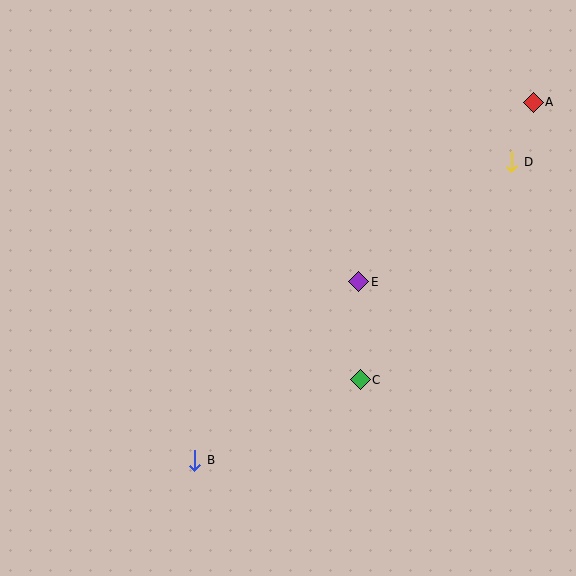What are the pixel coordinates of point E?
Point E is at (359, 282).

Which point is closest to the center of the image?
Point E at (359, 282) is closest to the center.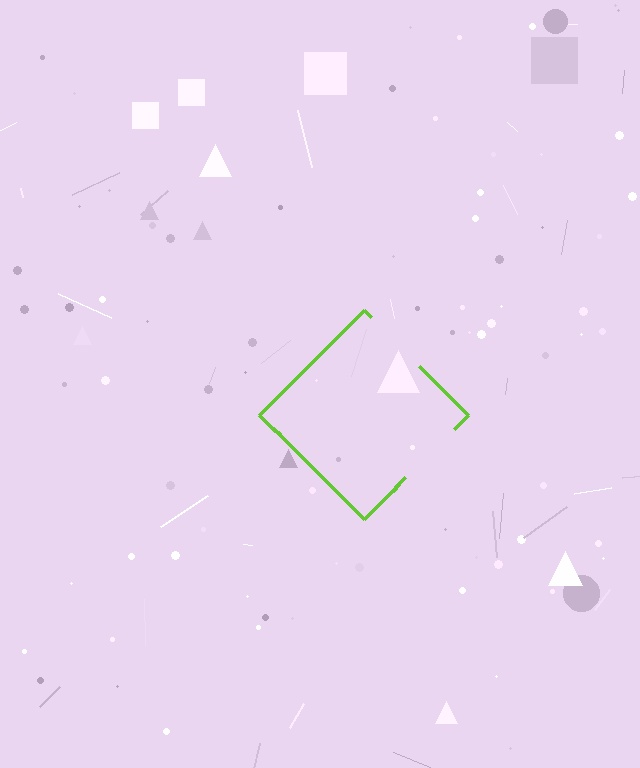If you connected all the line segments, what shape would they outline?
They would outline a diamond.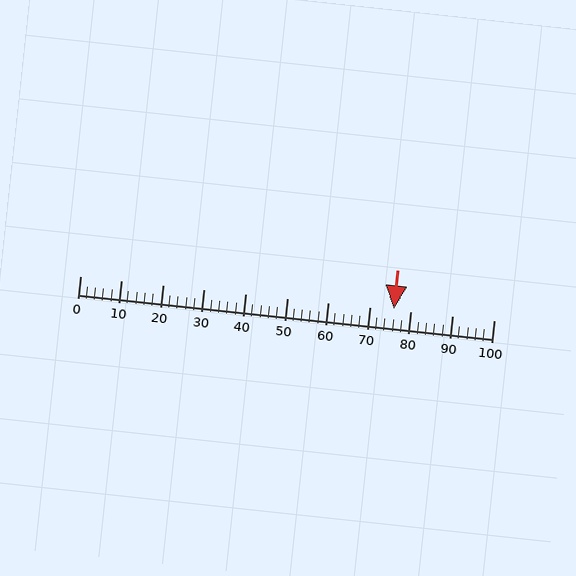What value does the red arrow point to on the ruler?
The red arrow points to approximately 76.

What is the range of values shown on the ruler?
The ruler shows values from 0 to 100.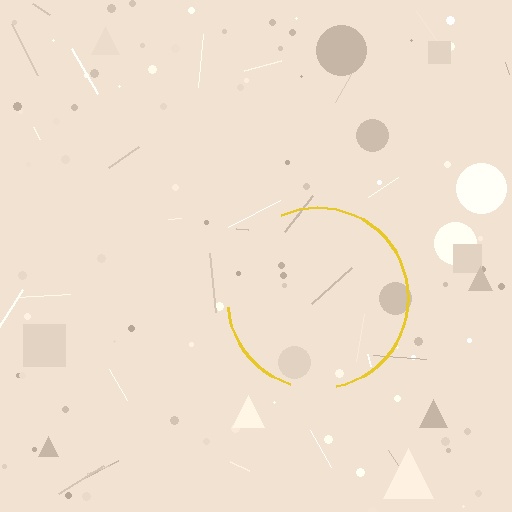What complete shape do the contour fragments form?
The contour fragments form a circle.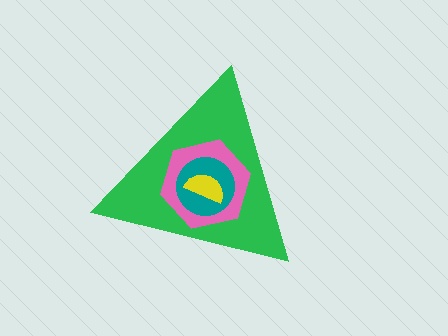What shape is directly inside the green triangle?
The pink hexagon.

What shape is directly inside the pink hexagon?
The teal circle.